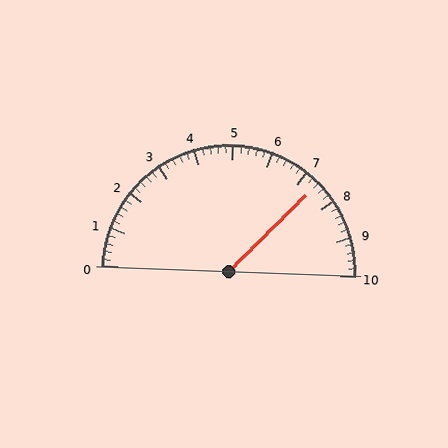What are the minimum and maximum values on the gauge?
The gauge ranges from 0 to 10.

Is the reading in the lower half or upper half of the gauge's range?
The reading is in the upper half of the range (0 to 10).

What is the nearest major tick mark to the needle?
The nearest major tick mark is 7.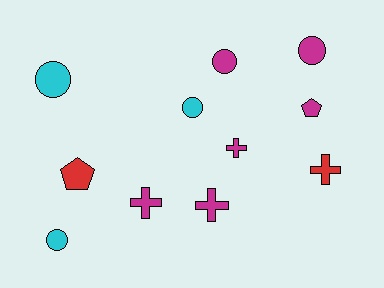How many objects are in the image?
There are 11 objects.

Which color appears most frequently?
Magenta, with 6 objects.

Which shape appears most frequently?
Circle, with 5 objects.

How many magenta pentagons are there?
There is 1 magenta pentagon.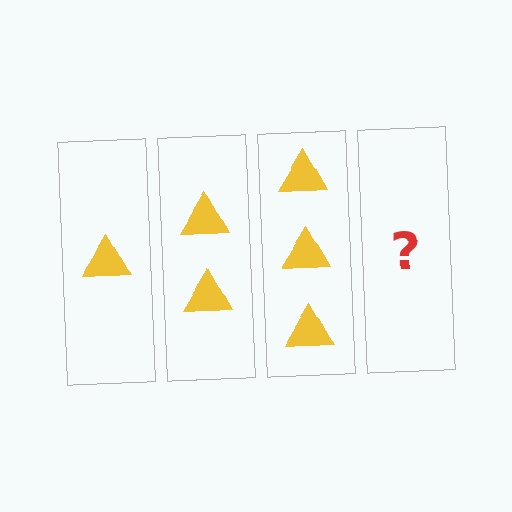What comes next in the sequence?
The next element should be 4 triangles.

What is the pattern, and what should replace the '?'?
The pattern is that each step adds one more triangle. The '?' should be 4 triangles.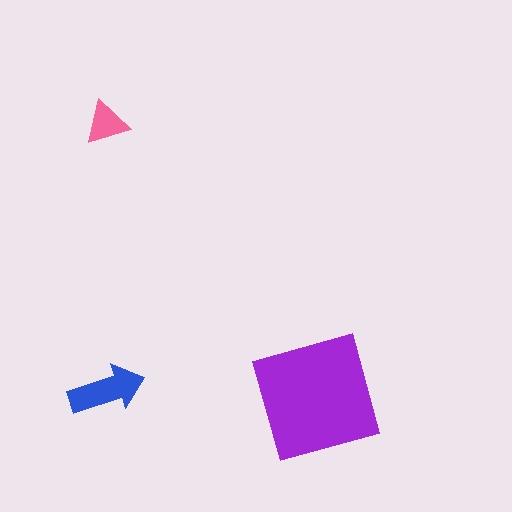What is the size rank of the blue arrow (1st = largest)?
2nd.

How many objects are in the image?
There are 3 objects in the image.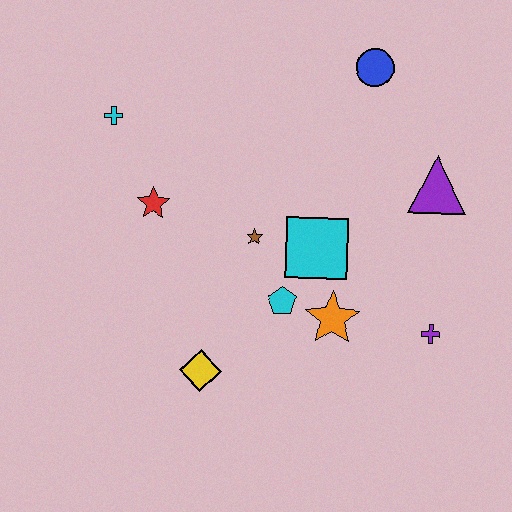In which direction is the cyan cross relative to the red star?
The cyan cross is above the red star.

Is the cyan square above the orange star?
Yes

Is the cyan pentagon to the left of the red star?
No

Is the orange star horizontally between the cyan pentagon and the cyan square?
No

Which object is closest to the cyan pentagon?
The orange star is closest to the cyan pentagon.